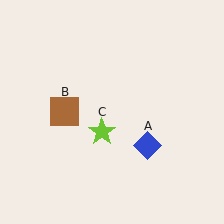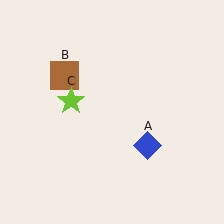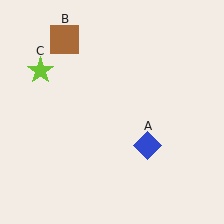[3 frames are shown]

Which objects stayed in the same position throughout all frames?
Blue diamond (object A) remained stationary.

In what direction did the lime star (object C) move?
The lime star (object C) moved up and to the left.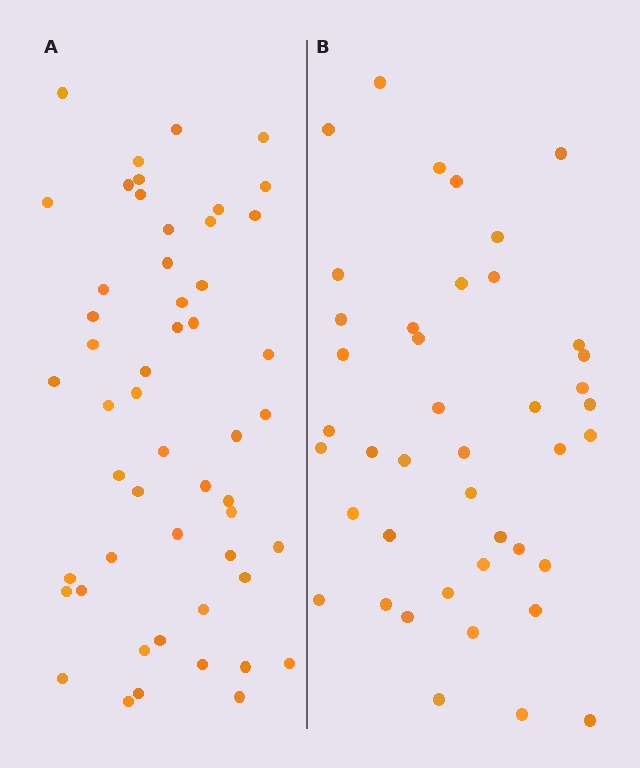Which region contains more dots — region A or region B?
Region A (the left region) has more dots.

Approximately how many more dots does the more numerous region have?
Region A has roughly 10 or so more dots than region B.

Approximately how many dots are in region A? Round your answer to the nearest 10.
About 50 dots. (The exact count is 52, which rounds to 50.)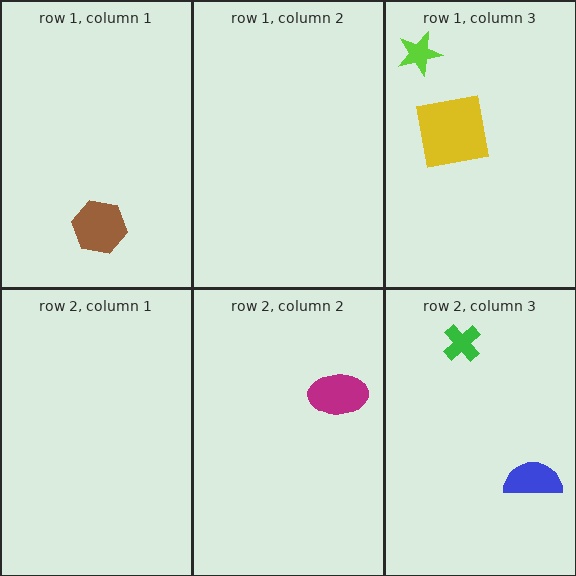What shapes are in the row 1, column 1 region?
The brown hexagon.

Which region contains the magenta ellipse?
The row 2, column 2 region.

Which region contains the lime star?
The row 1, column 3 region.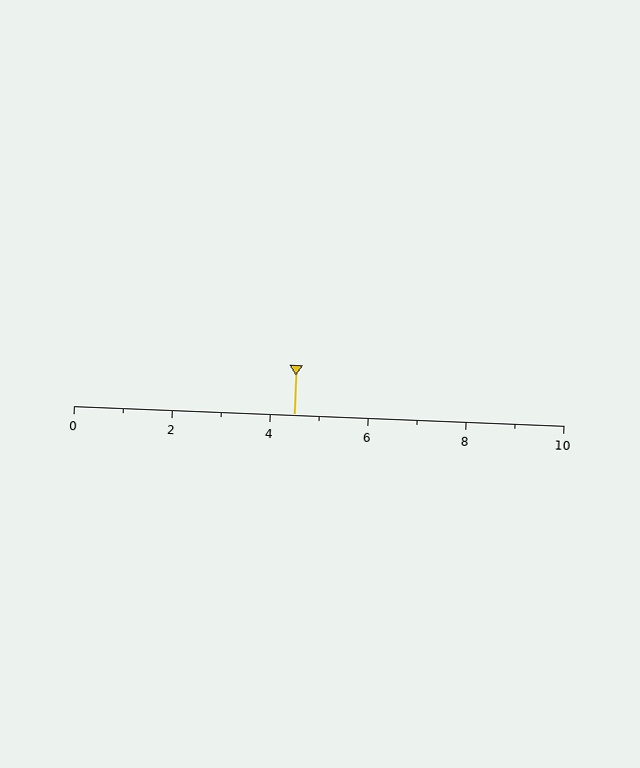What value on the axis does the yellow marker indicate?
The marker indicates approximately 4.5.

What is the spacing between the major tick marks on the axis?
The major ticks are spaced 2 apart.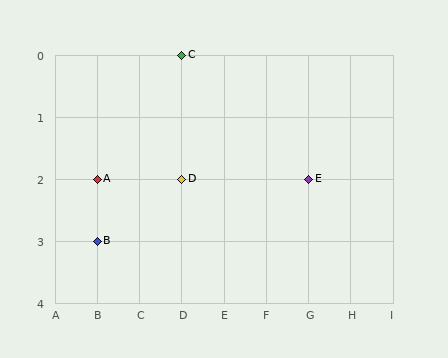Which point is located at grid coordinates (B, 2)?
Point A is at (B, 2).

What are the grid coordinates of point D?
Point D is at grid coordinates (D, 2).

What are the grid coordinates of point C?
Point C is at grid coordinates (D, 0).